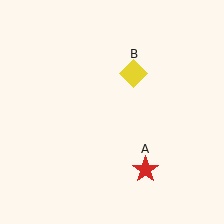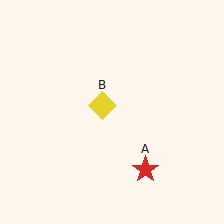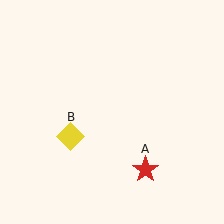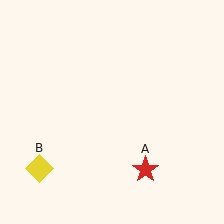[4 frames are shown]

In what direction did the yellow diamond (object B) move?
The yellow diamond (object B) moved down and to the left.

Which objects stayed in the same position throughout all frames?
Red star (object A) remained stationary.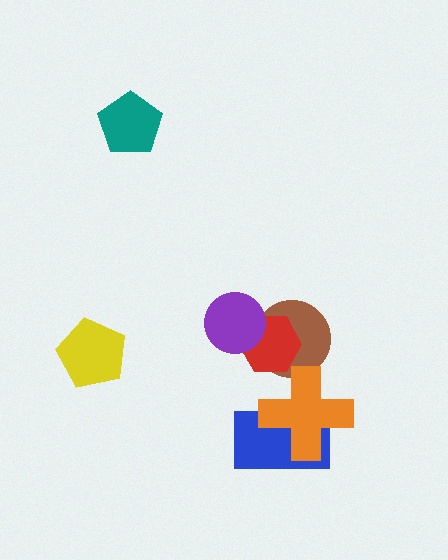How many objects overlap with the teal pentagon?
0 objects overlap with the teal pentagon.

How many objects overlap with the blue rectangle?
1 object overlaps with the blue rectangle.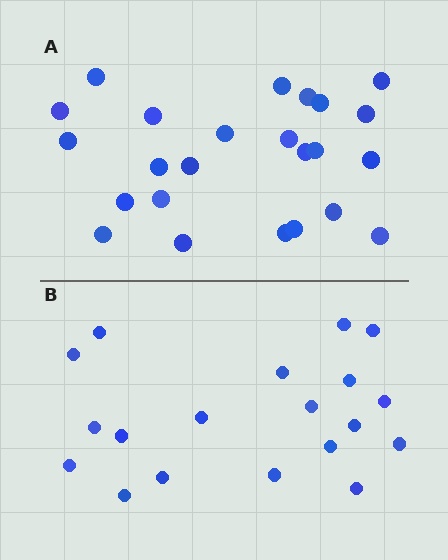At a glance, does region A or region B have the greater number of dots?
Region A (the top region) has more dots.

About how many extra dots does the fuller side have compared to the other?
Region A has about 5 more dots than region B.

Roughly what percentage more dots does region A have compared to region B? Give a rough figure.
About 25% more.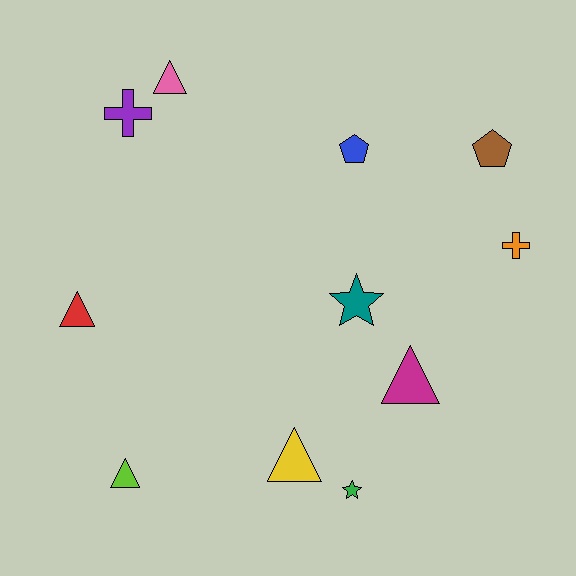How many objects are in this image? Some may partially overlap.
There are 11 objects.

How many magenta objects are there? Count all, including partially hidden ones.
There is 1 magenta object.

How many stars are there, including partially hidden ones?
There are 2 stars.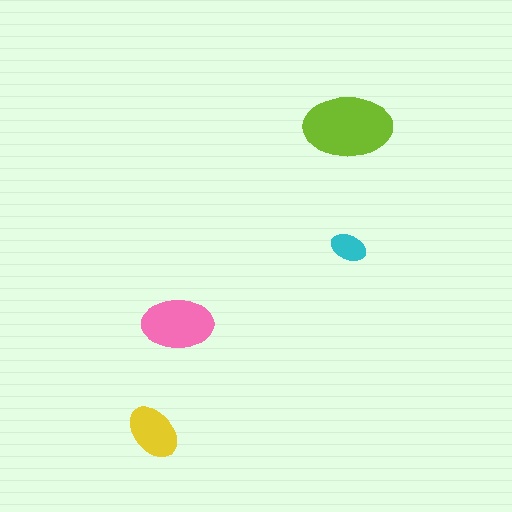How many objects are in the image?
There are 4 objects in the image.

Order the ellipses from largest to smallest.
the lime one, the pink one, the yellow one, the cyan one.